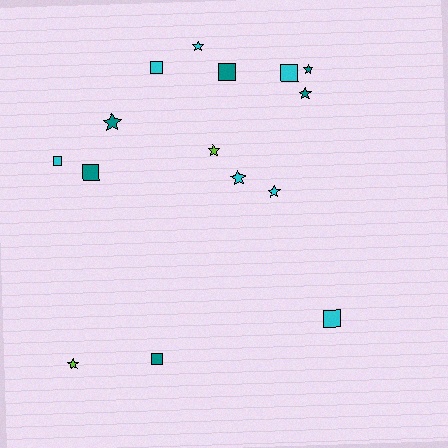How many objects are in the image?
There are 15 objects.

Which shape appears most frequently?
Star, with 8 objects.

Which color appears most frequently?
Cyan, with 7 objects.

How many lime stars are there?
There are 2 lime stars.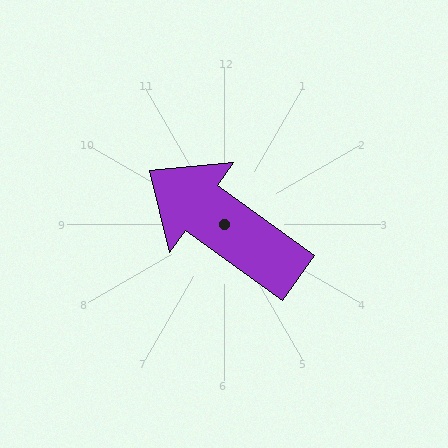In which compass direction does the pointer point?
Northwest.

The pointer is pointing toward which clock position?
Roughly 10 o'clock.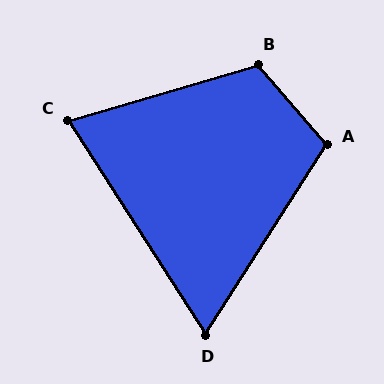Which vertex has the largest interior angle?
B, at approximately 115 degrees.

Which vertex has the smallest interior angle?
D, at approximately 65 degrees.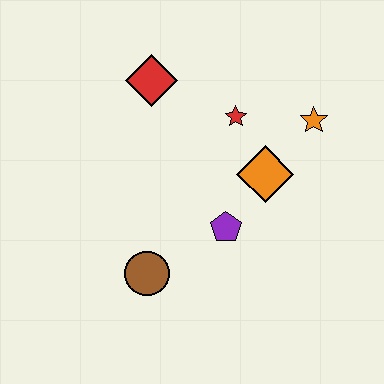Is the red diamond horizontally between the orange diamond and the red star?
No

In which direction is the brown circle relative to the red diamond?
The brown circle is below the red diamond.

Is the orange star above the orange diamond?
Yes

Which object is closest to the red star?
The orange diamond is closest to the red star.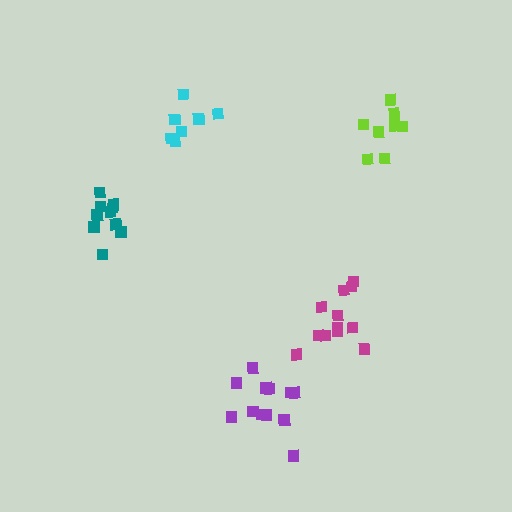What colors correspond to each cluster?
The clusters are colored: magenta, cyan, teal, lime, purple.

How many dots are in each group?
Group 1: 12 dots, Group 2: 7 dots, Group 3: 11 dots, Group 4: 9 dots, Group 5: 12 dots (51 total).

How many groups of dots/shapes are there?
There are 5 groups.